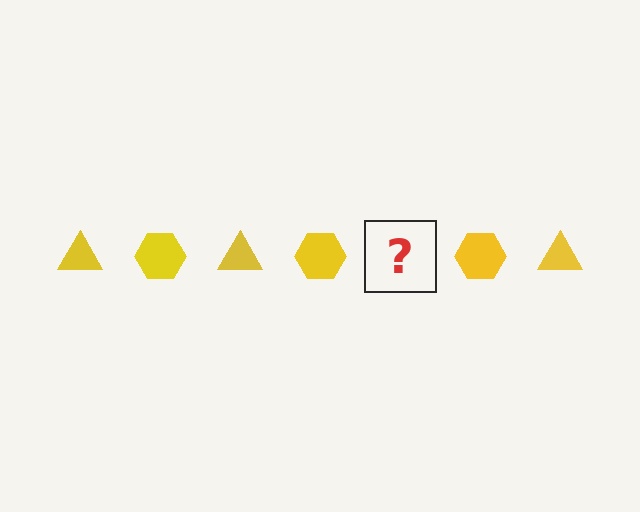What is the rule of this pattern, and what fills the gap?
The rule is that the pattern cycles through triangle, hexagon shapes in yellow. The gap should be filled with a yellow triangle.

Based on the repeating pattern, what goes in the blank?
The blank should be a yellow triangle.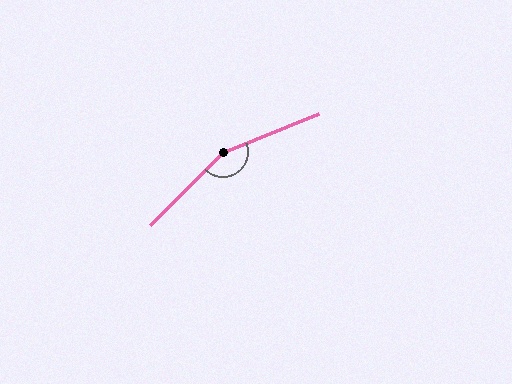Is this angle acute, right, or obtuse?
It is obtuse.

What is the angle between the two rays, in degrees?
Approximately 156 degrees.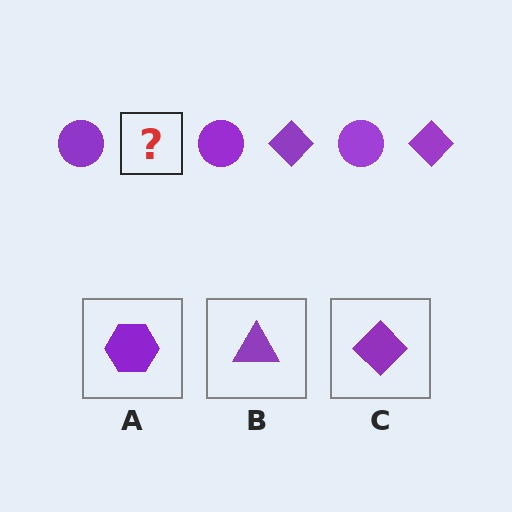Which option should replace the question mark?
Option C.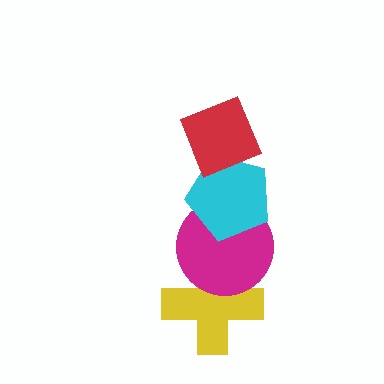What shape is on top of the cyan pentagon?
The red diamond is on top of the cyan pentagon.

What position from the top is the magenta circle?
The magenta circle is 3rd from the top.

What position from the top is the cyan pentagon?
The cyan pentagon is 2nd from the top.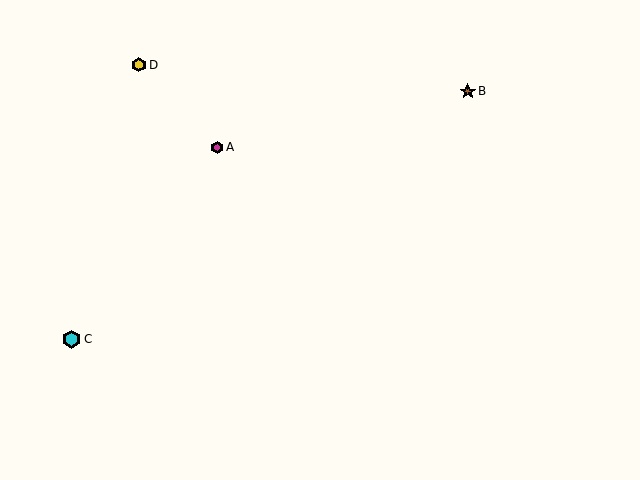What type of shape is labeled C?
Shape C is a cyan hexagon.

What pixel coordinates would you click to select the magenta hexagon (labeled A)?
Click at (217, 147) to select the magenta hexagon A.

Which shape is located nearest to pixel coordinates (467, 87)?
The brown star (labeled B) at (468, 91) is nearest to that location.